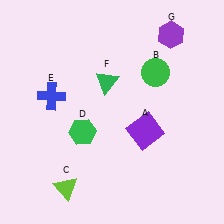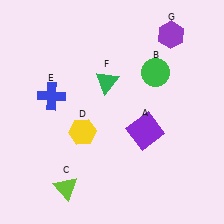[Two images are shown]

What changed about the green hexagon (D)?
In Image 1, D is green. In Image 2, it changed to yellow.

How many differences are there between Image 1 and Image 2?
There is 1 difference between the two images.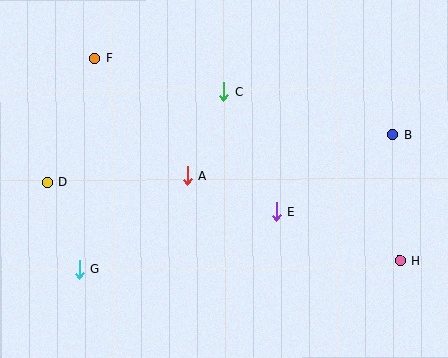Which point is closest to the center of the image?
Point A at (187, 176) is closest to the center.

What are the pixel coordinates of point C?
Point C is at (224, 92).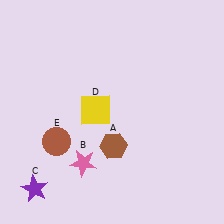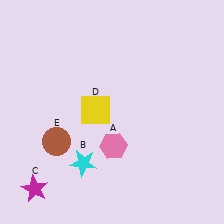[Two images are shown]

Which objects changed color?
A changed from brown to pink. B changed from pink to cyan. C changed from purple to magenta.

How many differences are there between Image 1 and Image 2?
There are 3 differences between the two images.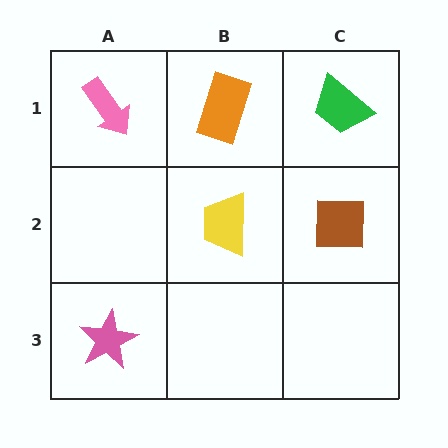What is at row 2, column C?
A brown square.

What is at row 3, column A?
A pink star.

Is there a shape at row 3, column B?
No, that cell is empty.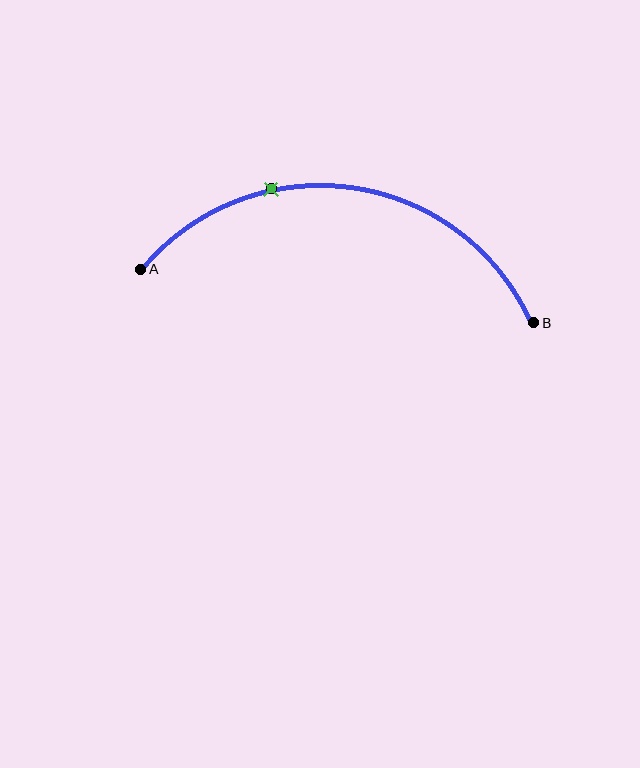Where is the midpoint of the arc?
The arc midpoint is the point on the curve farthest from the straight line joining A and B. It sits above that line.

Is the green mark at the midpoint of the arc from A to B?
No. The green mark lies on the arc but is closer to endpoint A. The arc midpoint would be at the point on the curve equidistant along the arc from both A and B.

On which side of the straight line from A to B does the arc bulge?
The arc bulges above the straight line connecting A and B.